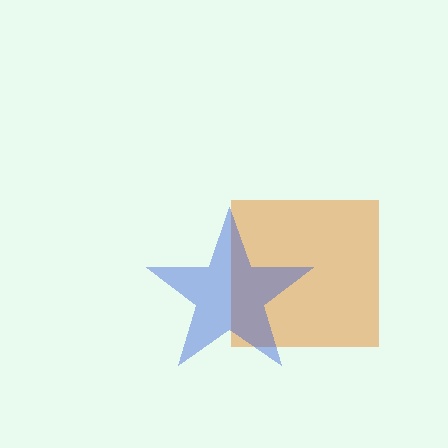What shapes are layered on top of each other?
The layered shapes are: an orange square, a blue star.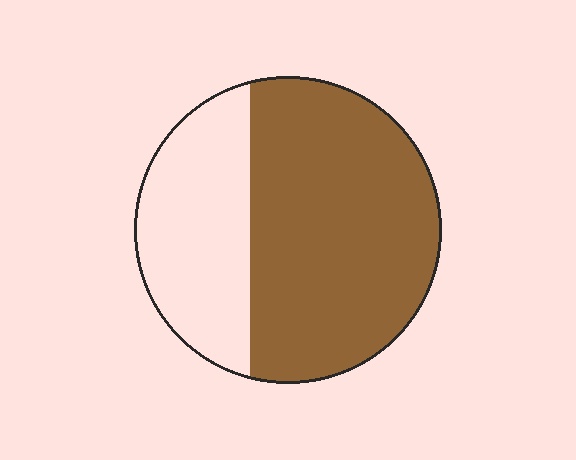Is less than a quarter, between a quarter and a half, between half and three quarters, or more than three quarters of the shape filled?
Between half and three quarters.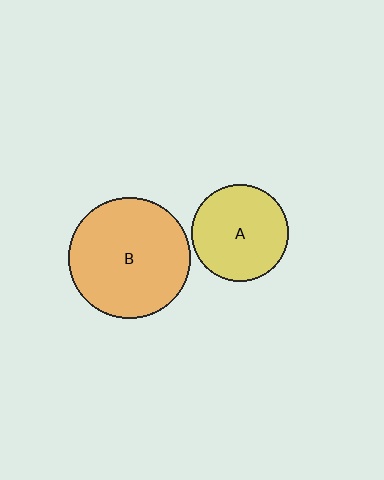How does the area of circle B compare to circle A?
Approximately 1.6 times.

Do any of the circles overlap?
No, none of the circles overlap.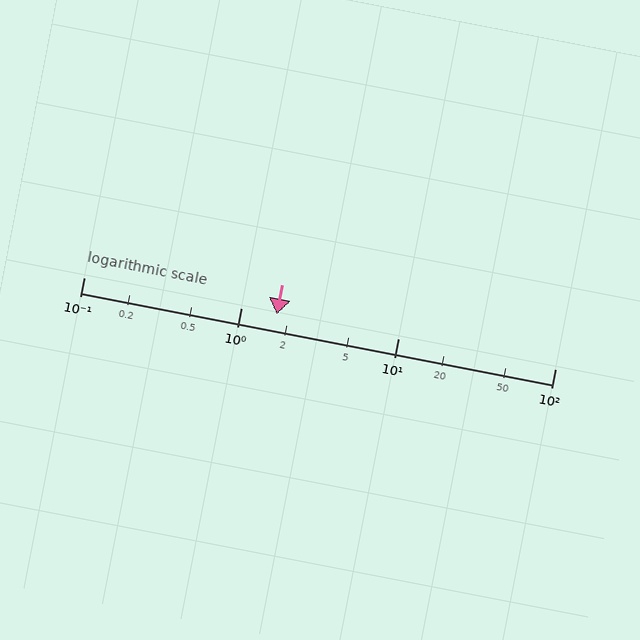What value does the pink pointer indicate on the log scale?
The pointer indicates approximately 1.7.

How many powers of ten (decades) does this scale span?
The scale spans 3 decades, from 0.1 to 100.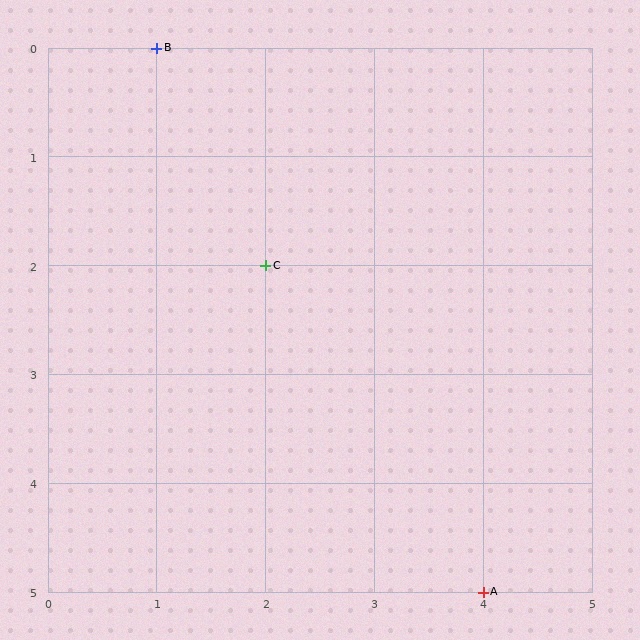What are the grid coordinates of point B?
Point B is at grid coordinates (1, 0).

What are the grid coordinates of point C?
Point C is at grid coordinates (2, 2).